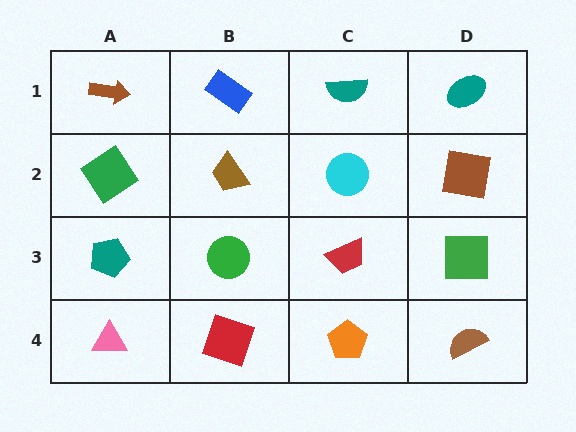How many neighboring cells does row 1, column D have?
2.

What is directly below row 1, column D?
A brown square.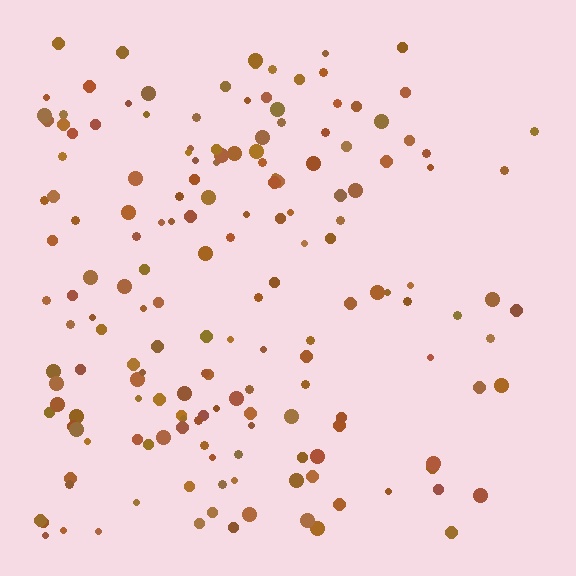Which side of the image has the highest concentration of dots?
The left.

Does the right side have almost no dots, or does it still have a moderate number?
Still a moderate number, just noticeably fewer than the left.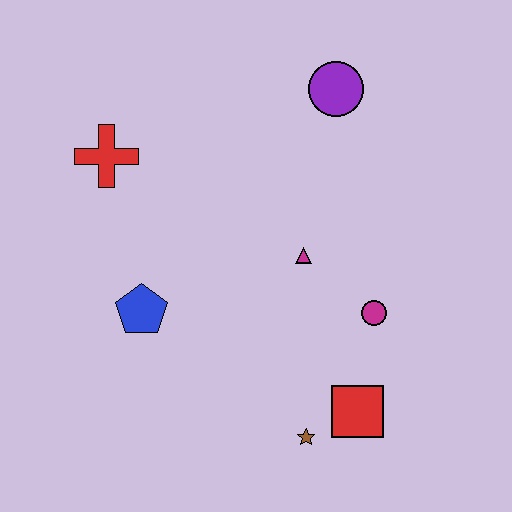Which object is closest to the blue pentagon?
The red cross is closest to the blue pentagon.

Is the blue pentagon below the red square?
No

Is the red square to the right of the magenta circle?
No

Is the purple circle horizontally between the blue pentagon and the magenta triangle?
No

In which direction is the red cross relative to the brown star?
The red cross is above the brown star.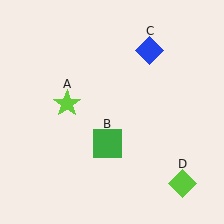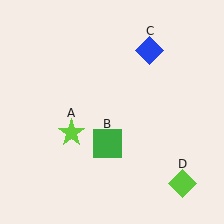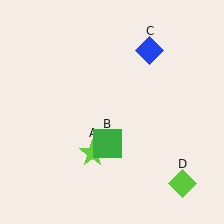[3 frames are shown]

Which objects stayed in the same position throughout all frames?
Green square (object B) and blue diamond (object C) and lime diamond (object D) remained stationary.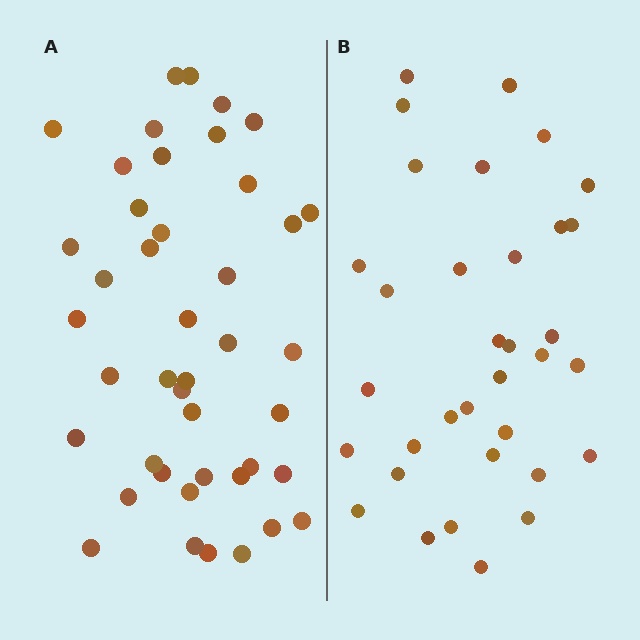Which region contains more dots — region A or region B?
Region A (the left region) has more dots.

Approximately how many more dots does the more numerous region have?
Region A has roughly 8 or so more dots than region B.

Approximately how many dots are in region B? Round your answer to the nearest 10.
About 30 dots. (The exact count is 34, which rounds to 30.)